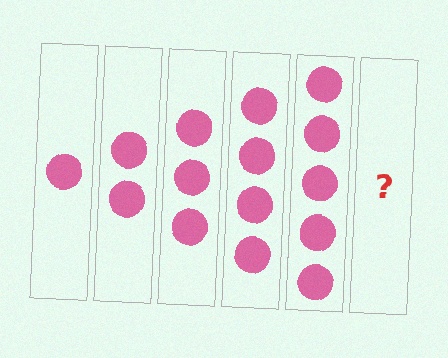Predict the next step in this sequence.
The next step is 6 circles.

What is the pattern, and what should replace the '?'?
The pattern is that each step adds one more circle. The '?' should be 6 circles.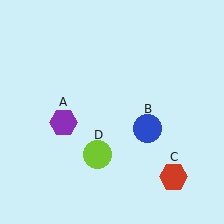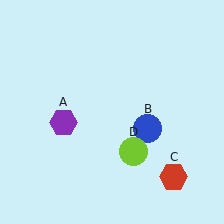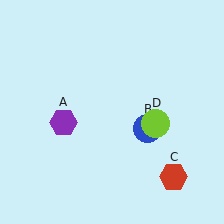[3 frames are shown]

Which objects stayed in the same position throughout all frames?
Purple hexagon (object A) and blue circle (object B) and red hexagon (object C) remained stationary.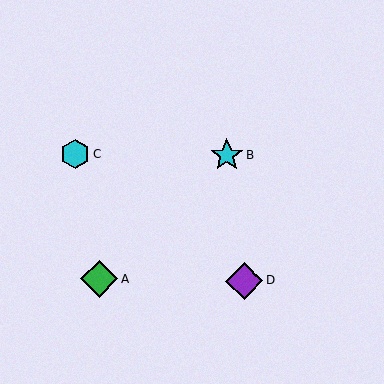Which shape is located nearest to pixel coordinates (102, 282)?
The green diamond (labeled A) at (99, 278) is nearest to that location.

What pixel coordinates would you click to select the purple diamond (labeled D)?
Click at (244, 281) to select the purple diamond D.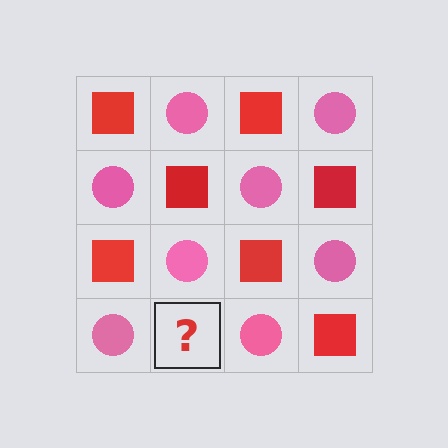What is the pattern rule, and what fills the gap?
The rule is that it alternates red square and pink circle in a checkerboard pattern. The gap should be filled with a red square.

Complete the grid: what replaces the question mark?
The question mark should be replaced with a red square.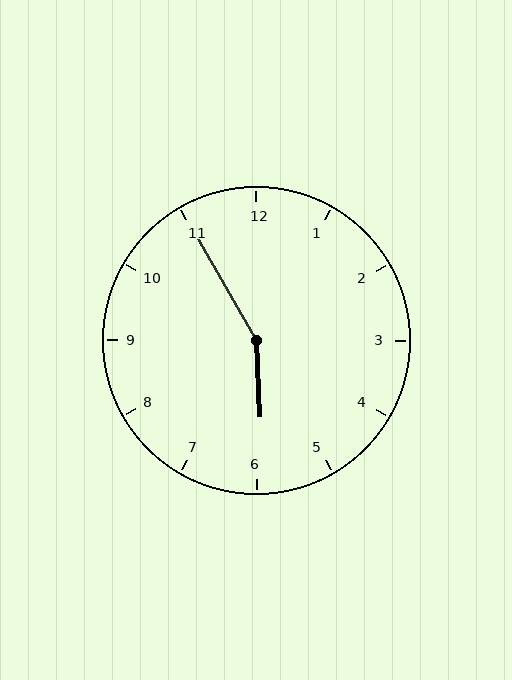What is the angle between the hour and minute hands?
Approximately 152 degrees.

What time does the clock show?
5:55.